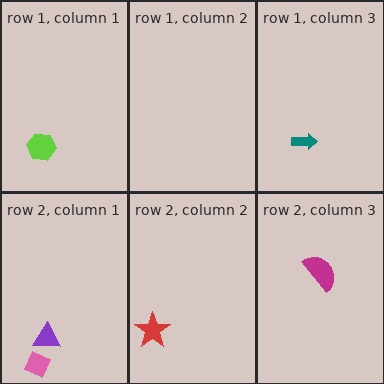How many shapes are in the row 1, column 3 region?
1.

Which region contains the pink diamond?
The row 2, column 1 region.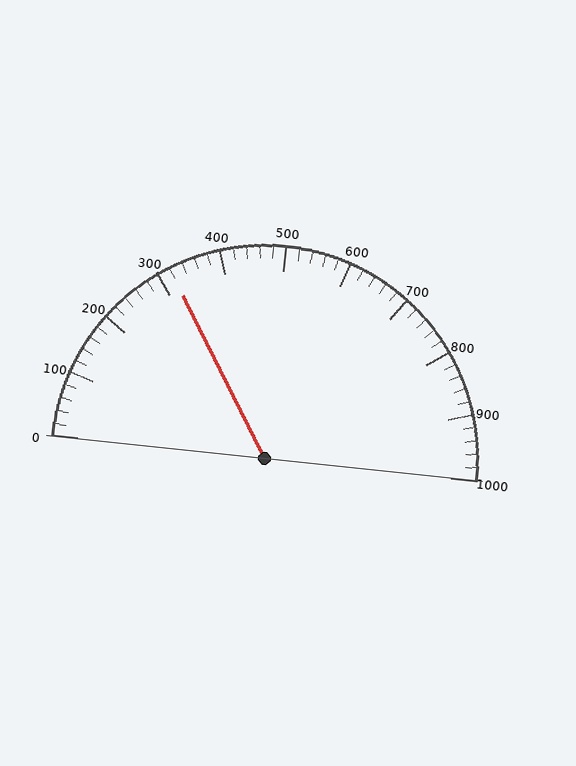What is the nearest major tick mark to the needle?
The nearest major tick mark is 300.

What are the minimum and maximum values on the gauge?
The gauge ranges from 0 to 1000.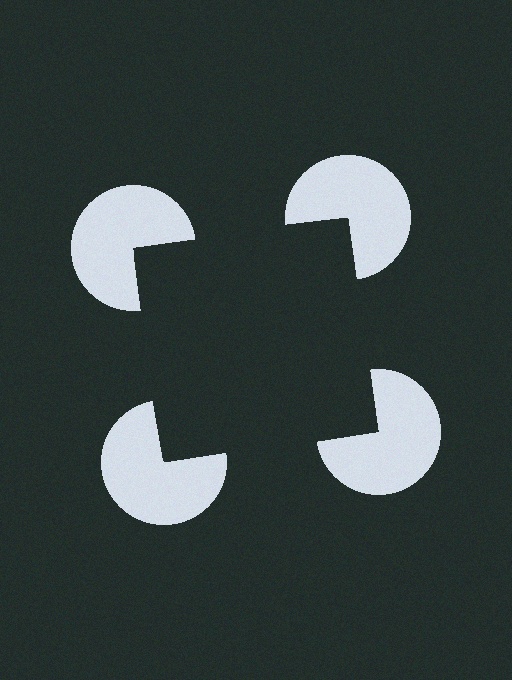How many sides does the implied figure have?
4 sides.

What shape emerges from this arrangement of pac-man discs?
An illusory square — its edges are inferred from the aligned wedge cuts in the pac-man discs, not physically drawn.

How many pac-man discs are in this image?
There are 4 — one at each vertex of the illusory square.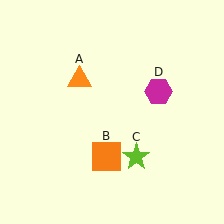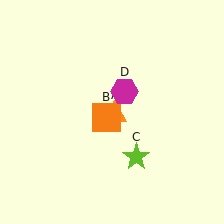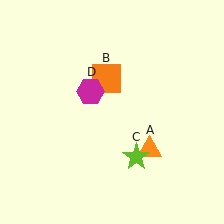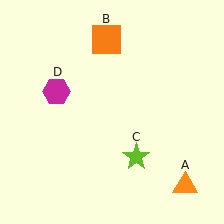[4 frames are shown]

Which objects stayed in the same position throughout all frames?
Lime star (object C) remained stationary.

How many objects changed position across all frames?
3 objects changed position: orange triangle (object A), orange square (object B), magenta hexagon (object D).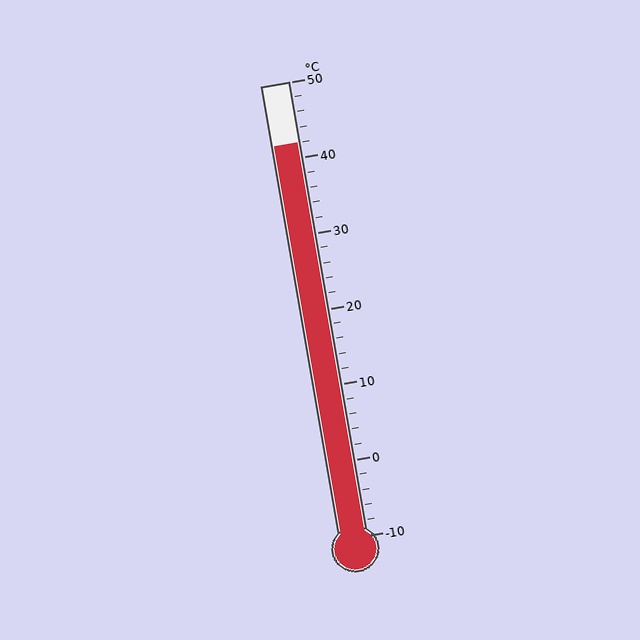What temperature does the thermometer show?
The thermometer shows approximately 42°C.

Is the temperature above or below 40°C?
The temperature is above 40°C.